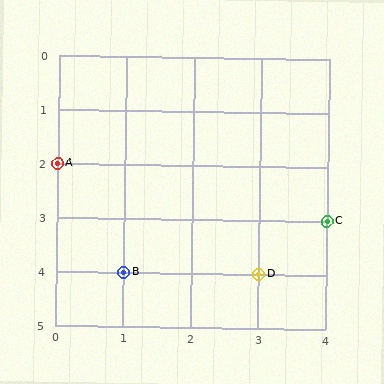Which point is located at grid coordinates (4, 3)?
Point C is at (4, 3).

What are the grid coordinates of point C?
Point C is at grid coordinates (4, 3).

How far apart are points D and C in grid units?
Points D and C are 1 column and 1 row apart (about 1.4 grid units diagonally).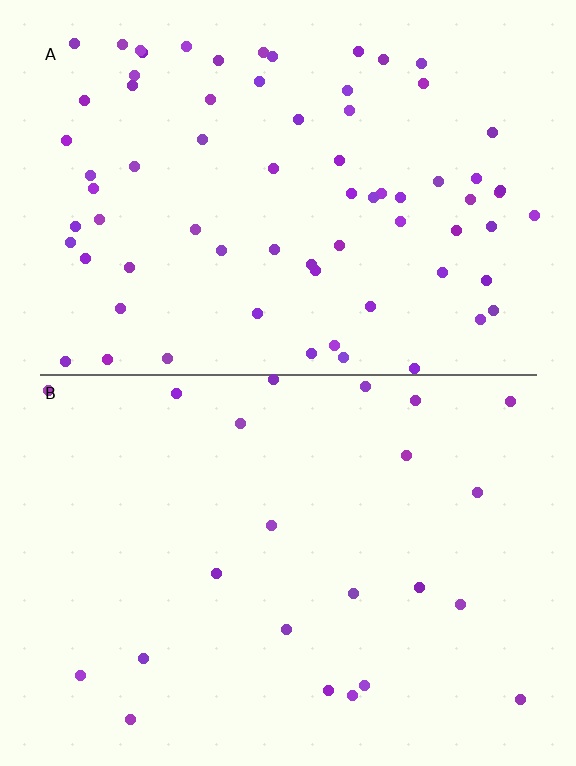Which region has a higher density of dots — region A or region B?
A (the top).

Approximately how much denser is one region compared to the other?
Approximately 3.2× — region A over region B.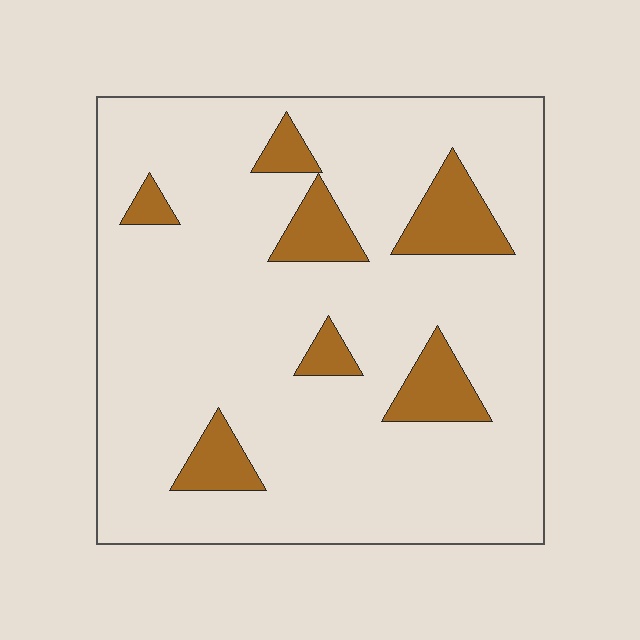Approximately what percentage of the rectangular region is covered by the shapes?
Approximately 15%.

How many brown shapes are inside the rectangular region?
7.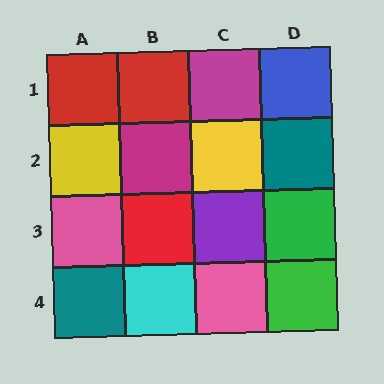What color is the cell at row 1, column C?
Magenta.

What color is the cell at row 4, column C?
Pink.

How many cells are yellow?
2 cells are yellow.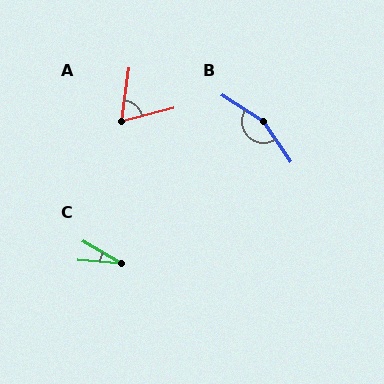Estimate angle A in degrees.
Approximately 67 degrees.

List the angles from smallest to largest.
C (25°), A (67°), B (158°).